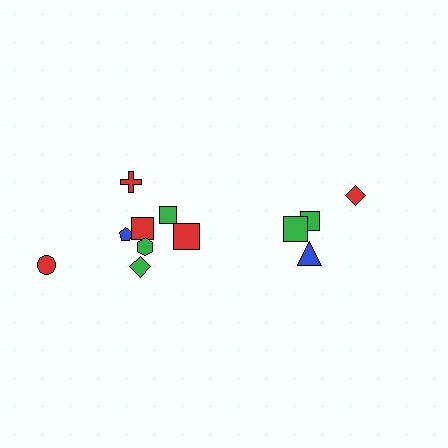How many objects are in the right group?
There are 4 objects.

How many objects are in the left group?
There are 8 objects.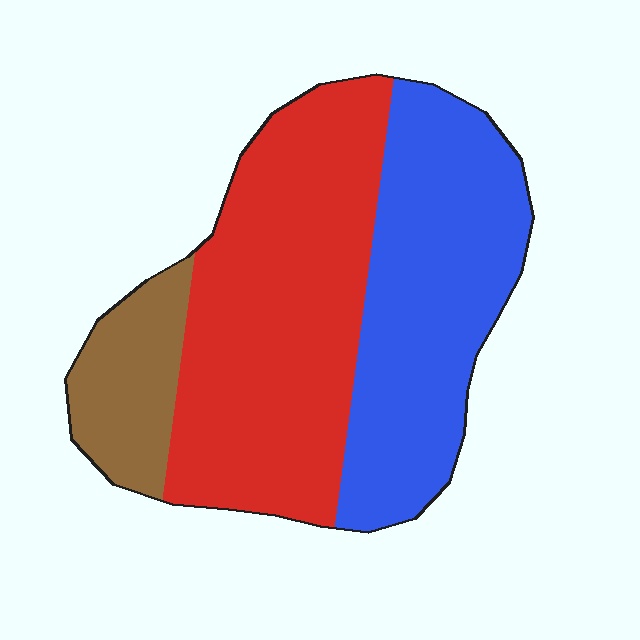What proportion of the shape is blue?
Blue covers about 40% of the shape.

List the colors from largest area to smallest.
From largest to smallest: red, blue, brown.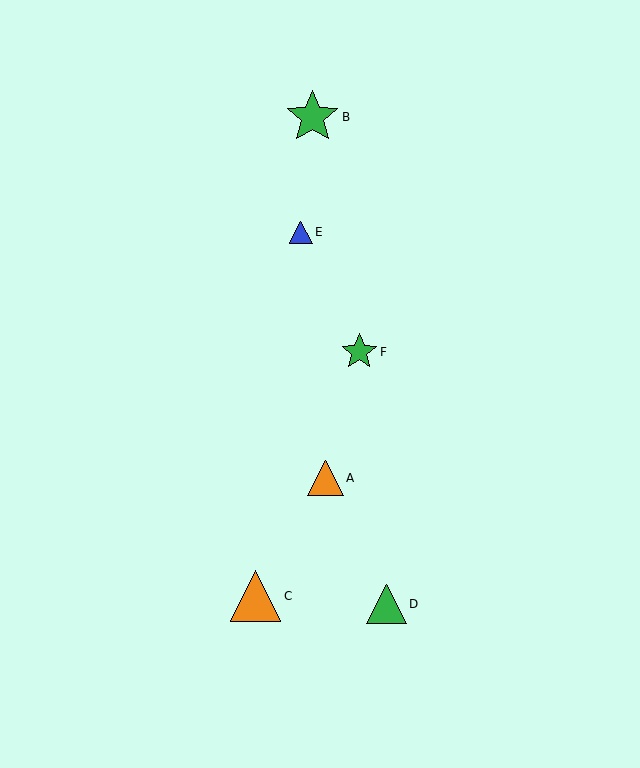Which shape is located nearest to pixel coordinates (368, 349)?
The green star (labeled F) at (359, 352) is nearest to that location.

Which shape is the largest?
The green star (labeled B) is the largest.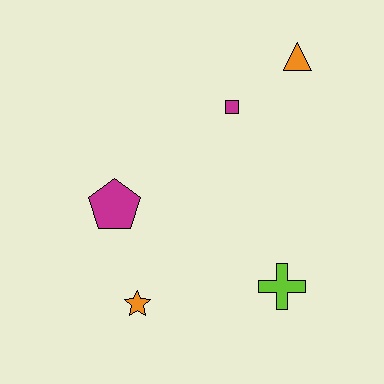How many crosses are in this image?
There is 1 cross.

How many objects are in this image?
There are 5 objects.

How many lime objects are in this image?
There is 1 lime object.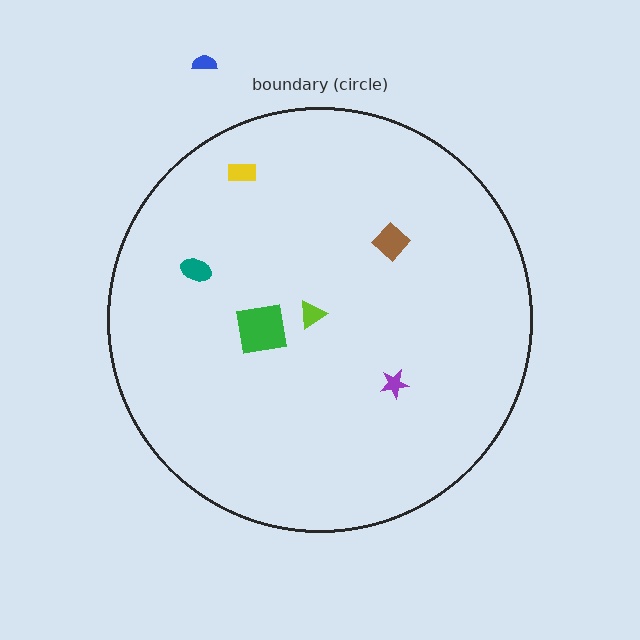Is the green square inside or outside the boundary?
Inside.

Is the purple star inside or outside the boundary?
Inside.